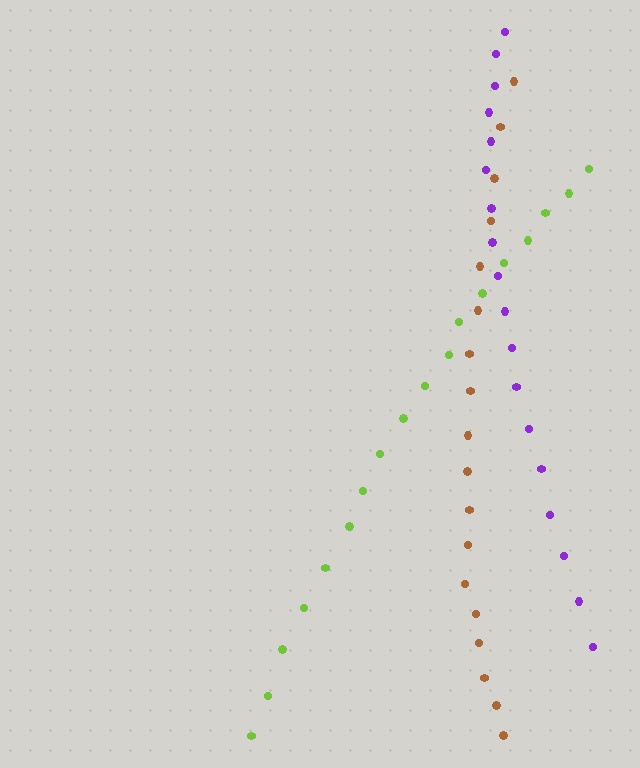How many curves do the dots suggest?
There are 3 distinct paths.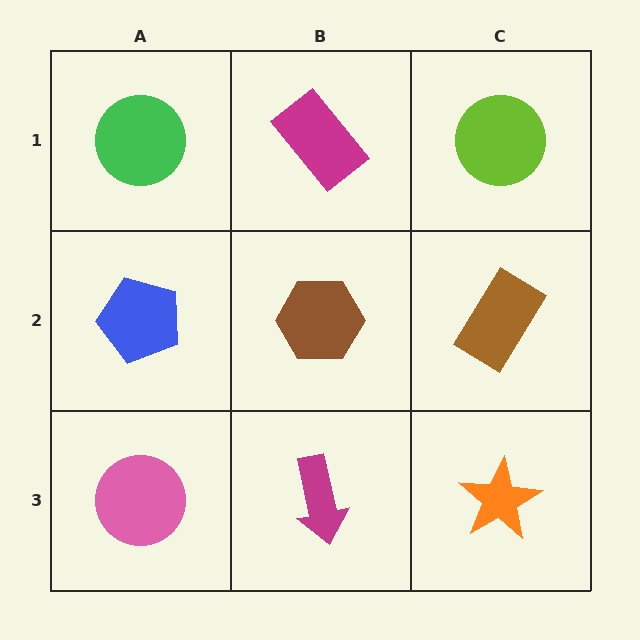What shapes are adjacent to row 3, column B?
A brown hexagon (row 2, column B), a pink circle (row 3, column A), an orange star (row 3, column C).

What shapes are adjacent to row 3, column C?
A brown rectangle (row 2, column C), a magenta arrow (row 3, column B).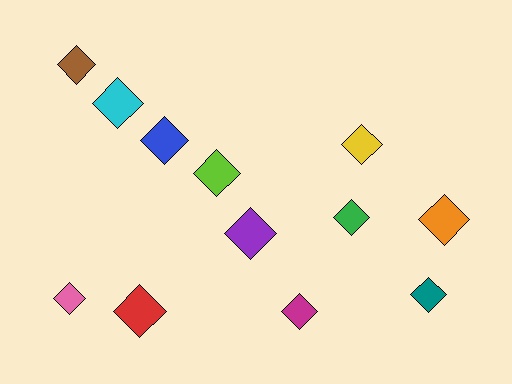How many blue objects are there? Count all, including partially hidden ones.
There is 1 blue object.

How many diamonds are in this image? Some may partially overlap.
There are 12 diamonds.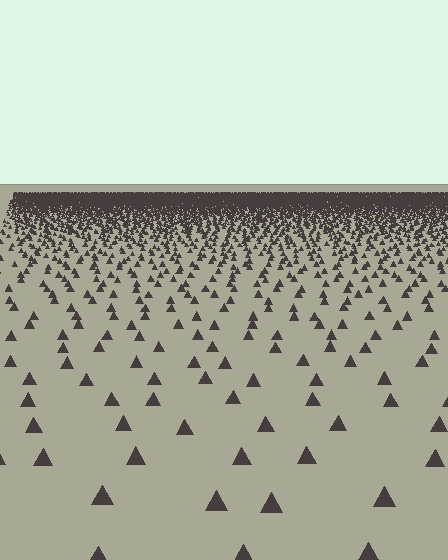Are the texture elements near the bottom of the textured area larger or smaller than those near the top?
Larger. Near the bottom, elements are closer to the viewer and appear at a bigger on-screen size.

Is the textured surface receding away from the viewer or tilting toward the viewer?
The surface is receding away from the viewer. Texture elements get smaller and denser toward the top.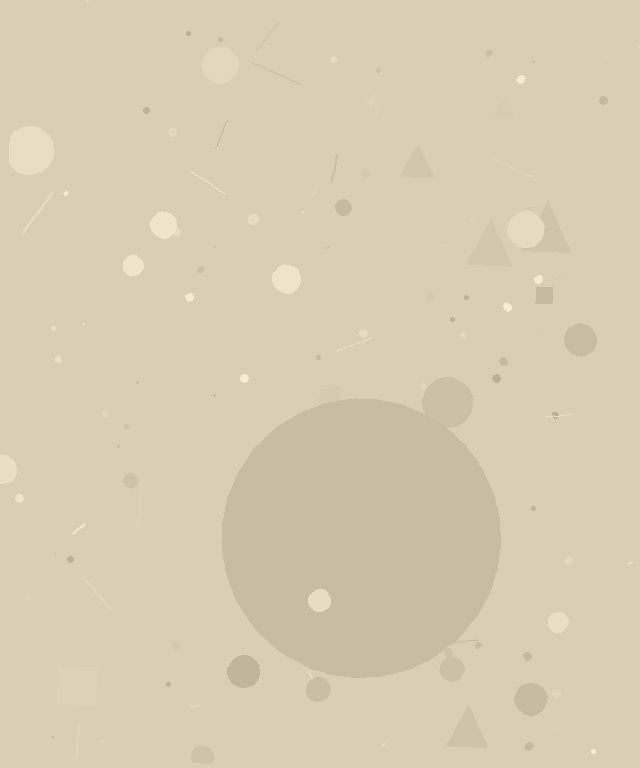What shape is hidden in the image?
A circle is hidden in the image.